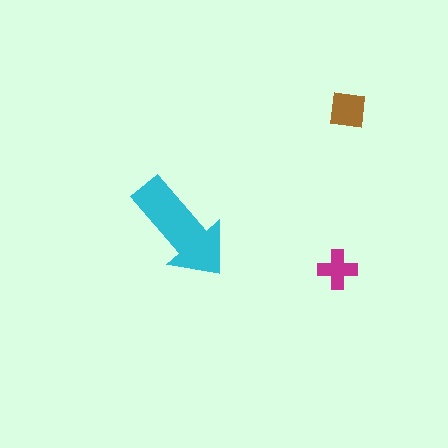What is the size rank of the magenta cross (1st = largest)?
3rd.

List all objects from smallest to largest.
The magenta cross, the brown square, the cyan arrow.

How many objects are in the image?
There are 3 objects in the image.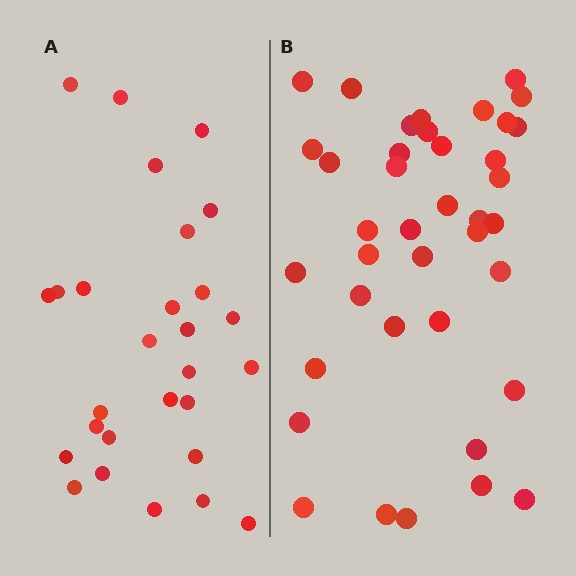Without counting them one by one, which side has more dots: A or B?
Region B (the right region) has more dots.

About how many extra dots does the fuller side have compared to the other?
Region B has roughly 12 or so more dots than region A.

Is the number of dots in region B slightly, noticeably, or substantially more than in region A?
Region B has noticeably more, but not dramatically so. The ratio is roughly 1.4 to 1.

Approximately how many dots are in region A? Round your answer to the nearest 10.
About 30 dots. (The exact count is 28, which rounds to 30.)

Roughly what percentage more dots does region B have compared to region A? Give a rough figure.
About 40% more.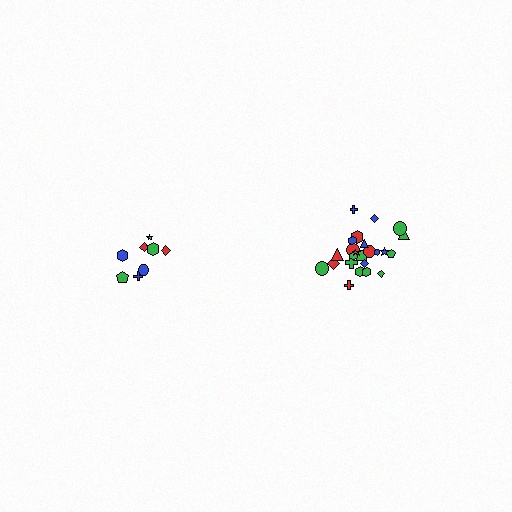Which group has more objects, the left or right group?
The right group.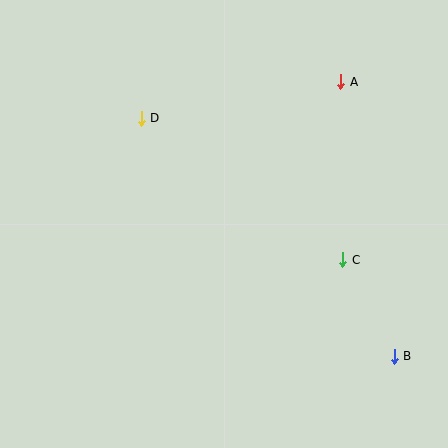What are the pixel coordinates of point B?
Point B is at (394, 356).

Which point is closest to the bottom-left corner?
Point D is closest to the bottom-left corner.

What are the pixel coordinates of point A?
Point A is at (341, 82).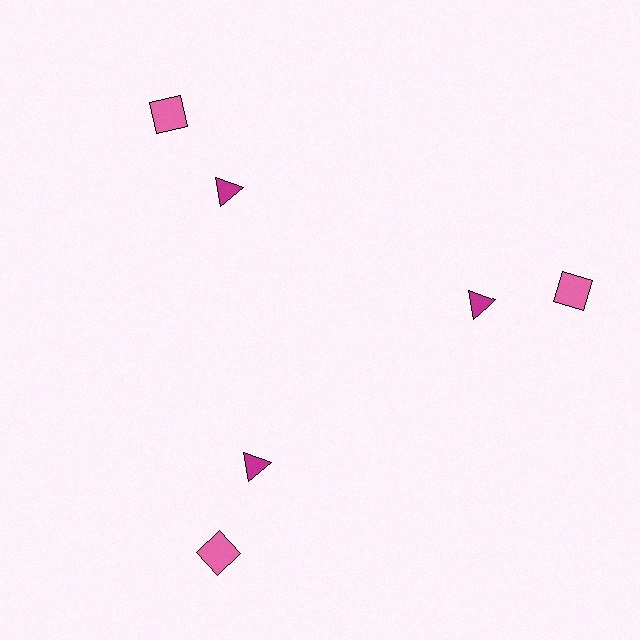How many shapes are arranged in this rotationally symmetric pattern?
There are 6 shapes, arranged in 3 groups of 2.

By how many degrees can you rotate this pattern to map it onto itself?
The pattern maps onto itself every 120 degrees of rotation.